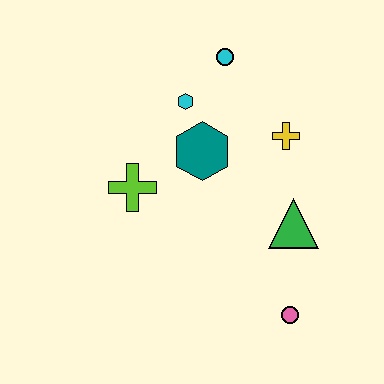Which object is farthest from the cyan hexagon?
The pink circle is farthest from the cyan hexagon.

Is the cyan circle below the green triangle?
No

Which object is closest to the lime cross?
The teal hexagon is closest to the lime cross.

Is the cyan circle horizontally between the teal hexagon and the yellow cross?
Yes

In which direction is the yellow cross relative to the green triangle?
The yellow cross is above the green triangle.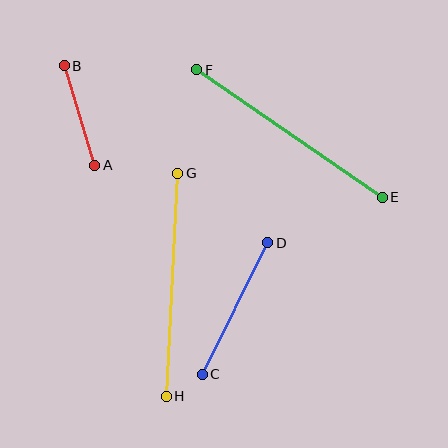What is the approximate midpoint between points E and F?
The midpoint is at approximately (290, 134) pixels.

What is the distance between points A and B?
The distance is approximately 104 pixels.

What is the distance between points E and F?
The distance is approximately 225 pixels.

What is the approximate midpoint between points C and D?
The midpoint is at approximately (235, 308) pixels.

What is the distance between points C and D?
The distance is approximately 147 pixels.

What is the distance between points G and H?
The distance is approximately 224 pixels.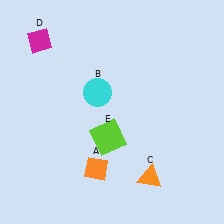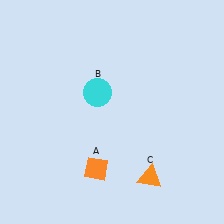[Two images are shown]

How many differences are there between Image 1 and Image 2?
There are 2 differences between the two images.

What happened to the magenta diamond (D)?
The magenta diamond (D) was removed in Image 2. It was in the top-left area of Image 1.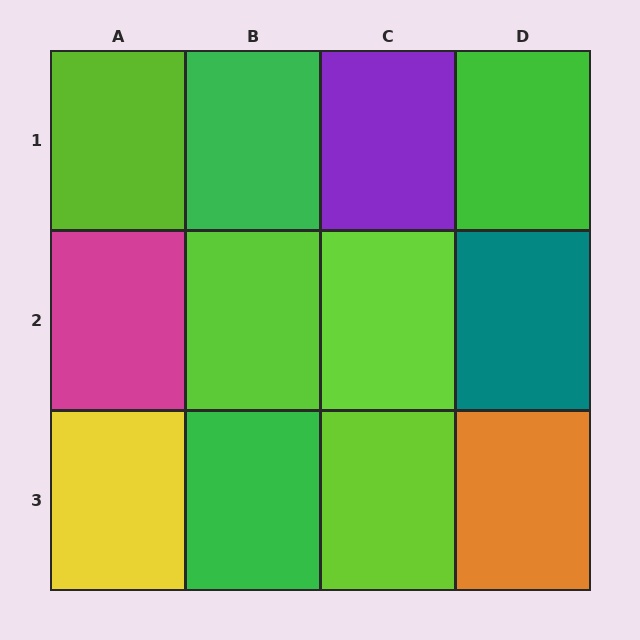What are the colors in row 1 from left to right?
Lime, green, purple, green.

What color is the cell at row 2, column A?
Magenta.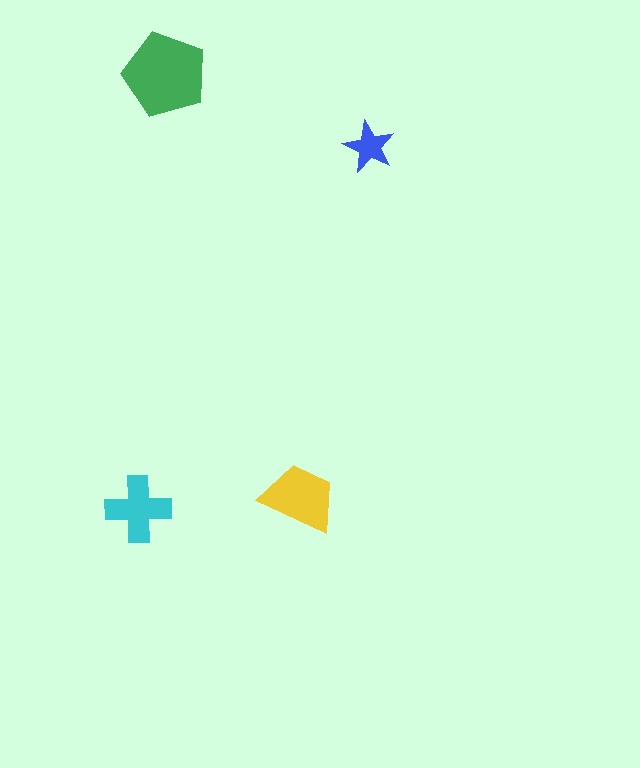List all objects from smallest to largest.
The blue star, the cyan cross, the yellow trapezoid, the green pentagon.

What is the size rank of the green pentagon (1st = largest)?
1st.